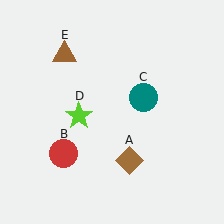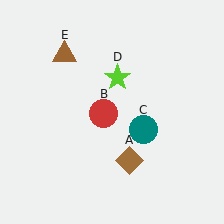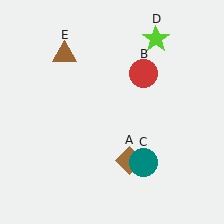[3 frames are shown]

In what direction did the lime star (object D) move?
The lime star (object D) moved up and to the right.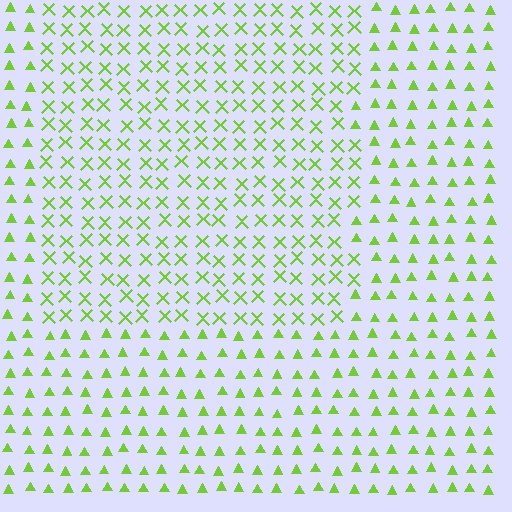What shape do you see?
I see a rectangle.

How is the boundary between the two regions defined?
The boundary is defined by a change in element shape: X marks inside vs. triangles outside. All elements share the same color and spacing.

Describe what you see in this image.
The image is filled with small lime elements arranged in a uniform grid. A rectangle-shaped region contains X marks, while the surrounding area contains triangles. The boundary is defined purely by the change in element shape.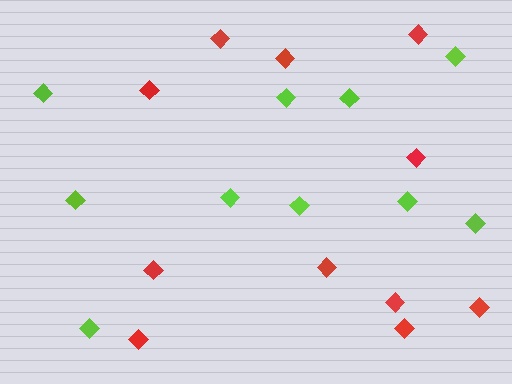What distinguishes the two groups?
There are 2 groups: one group of lime diamonds (10) and one group of red diamonds (11).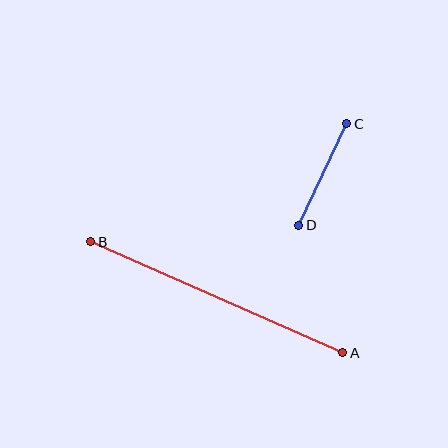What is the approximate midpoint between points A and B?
The midpoint is at approximately (217, 297) pixels.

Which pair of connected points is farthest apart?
Points A and B are farthest apart.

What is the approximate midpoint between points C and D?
The midpoint is at approximately (323, 174) pixels.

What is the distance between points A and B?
The distance is approximately 275 pixels.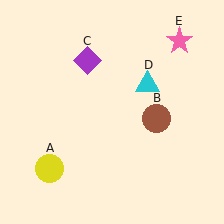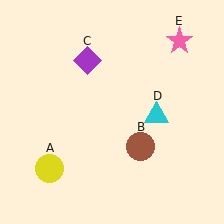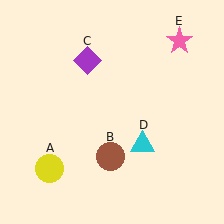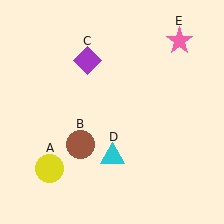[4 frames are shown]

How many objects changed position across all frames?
2 objects changed position: brown circle (object B), cyan triangle (object D).